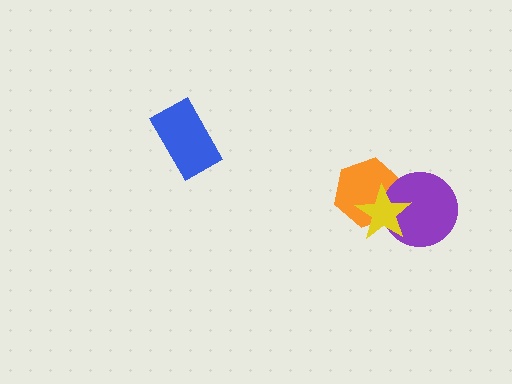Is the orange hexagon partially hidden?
Yes, it is partially covered by another shape.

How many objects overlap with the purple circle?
2 objects overlap with the purple circle.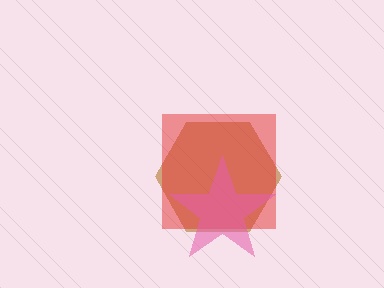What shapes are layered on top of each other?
The layered shapes are: a brown hexagon, a red square, a pink star.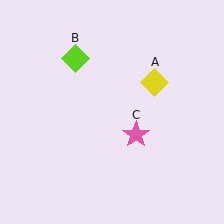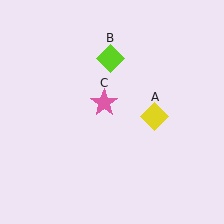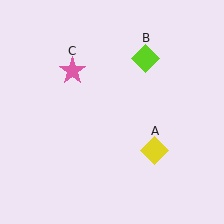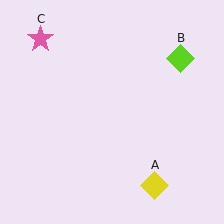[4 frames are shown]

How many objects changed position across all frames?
3 objects changed position: yellow diamond (object A), lime diamond (object B), pink star (object C).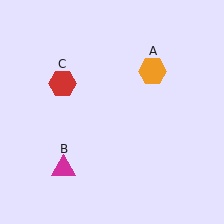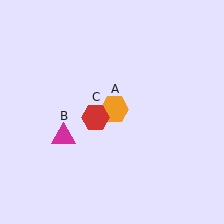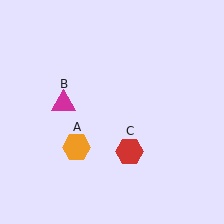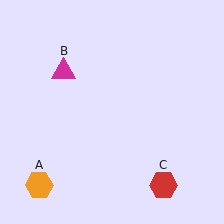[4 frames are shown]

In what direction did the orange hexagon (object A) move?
The orange hexagon (object A) moved down and to the left.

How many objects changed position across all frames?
3 objects changed position: orange hexagon (object A), magenta triangle (object B), red hexagon (object C).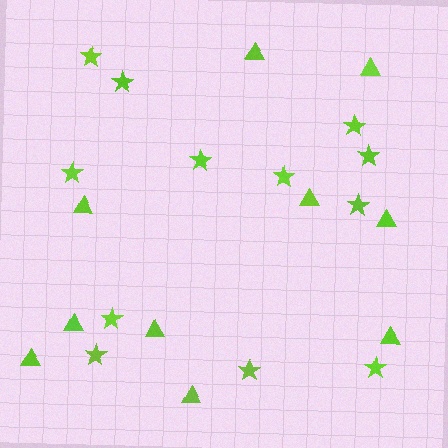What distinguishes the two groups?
There are 2 groups: one group of stars (12) and one group of triangles (10).